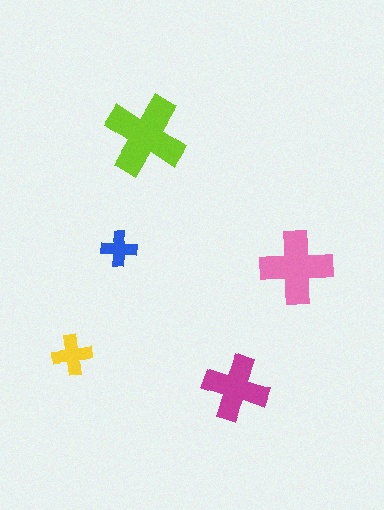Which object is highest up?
The lime cross is topmost.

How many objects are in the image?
There are 5 objects in the image.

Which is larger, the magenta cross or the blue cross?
The magenta one.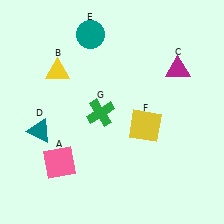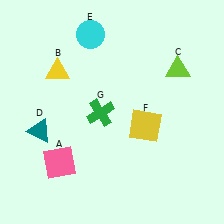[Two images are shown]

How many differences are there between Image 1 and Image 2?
There are 2 differences between the two images.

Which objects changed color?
C changed from magenta to lime. E changed from teal to cyan.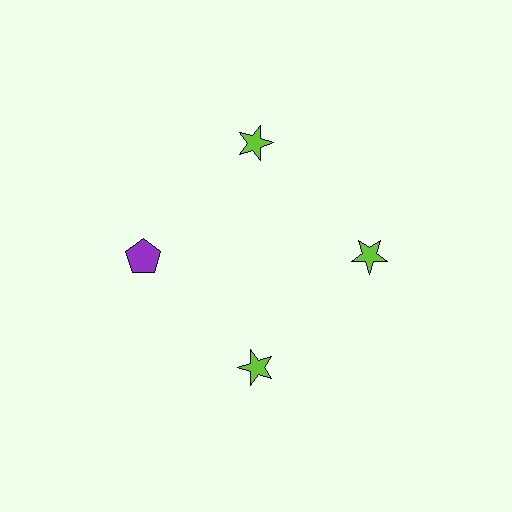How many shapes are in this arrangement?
There are 4 shapes arranged in a ring pattern.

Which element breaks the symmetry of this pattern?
The purple pentagon at roughly the 9 o'clock position breaks the symmetry. All other shapes are lime stars.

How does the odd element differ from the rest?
It differs in both color (purple instead of lime) and shape (pentagon instead of star).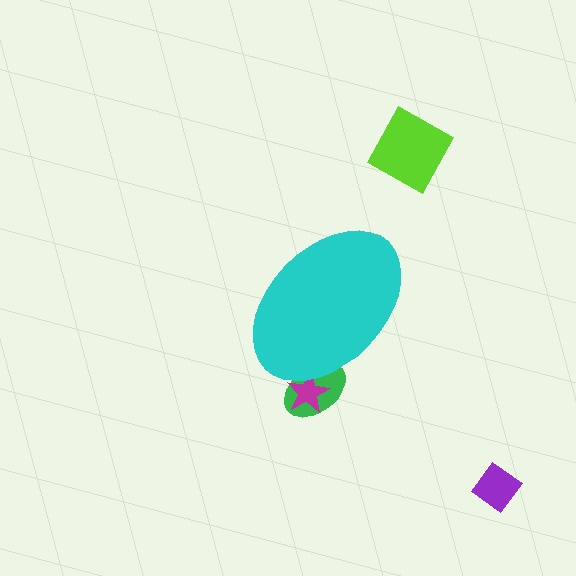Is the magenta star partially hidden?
Yes, the magenta star is partially hidden behind the cyan ellipse.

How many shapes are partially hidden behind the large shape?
2 shapes are partially hidden.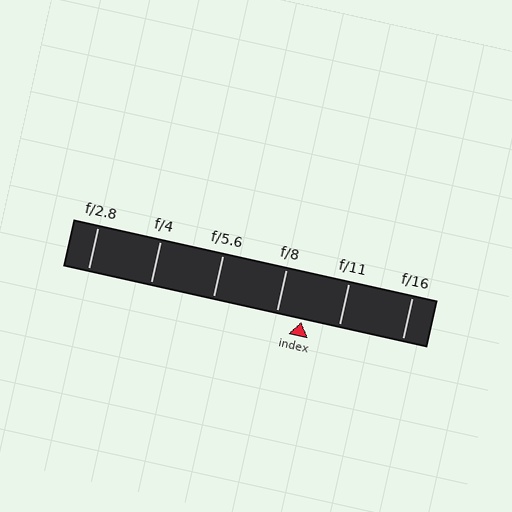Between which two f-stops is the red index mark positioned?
The index mark is between f/8 and f/11.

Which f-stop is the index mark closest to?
The index mark is closest to f/8.